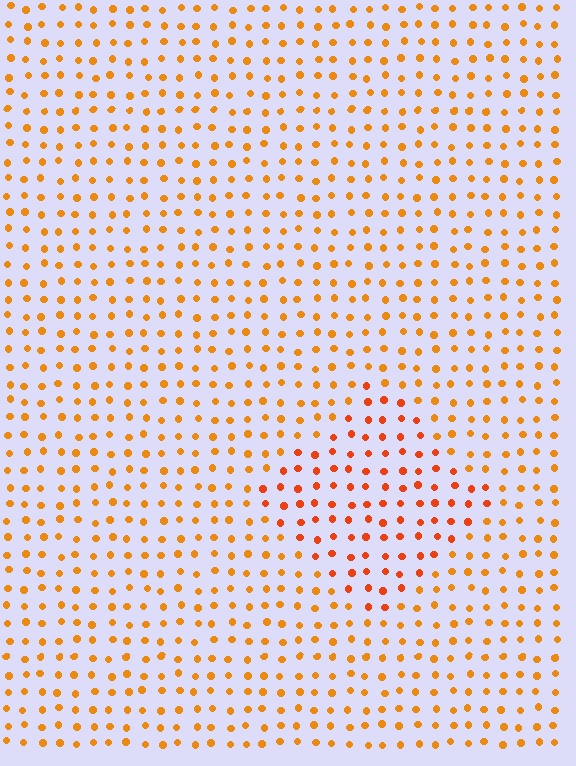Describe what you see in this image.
The image is filled with small orange elements in a uniform arrangement. A diamond-shaped region is visible where the elements are tinted to a slightly different hue, forming a subtle color boundary.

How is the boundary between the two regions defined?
The boundary is defined purely by a slight shift in hue (about 21 degrees). Spacing, size, and orientation are identical on both sides.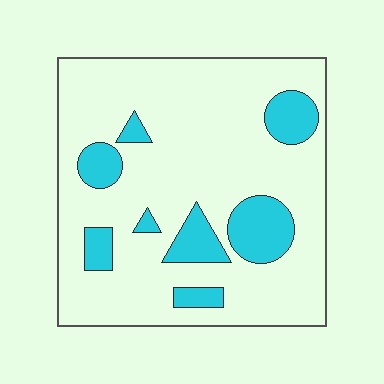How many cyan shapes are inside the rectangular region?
8.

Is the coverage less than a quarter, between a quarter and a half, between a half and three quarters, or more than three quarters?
Less than a quarter.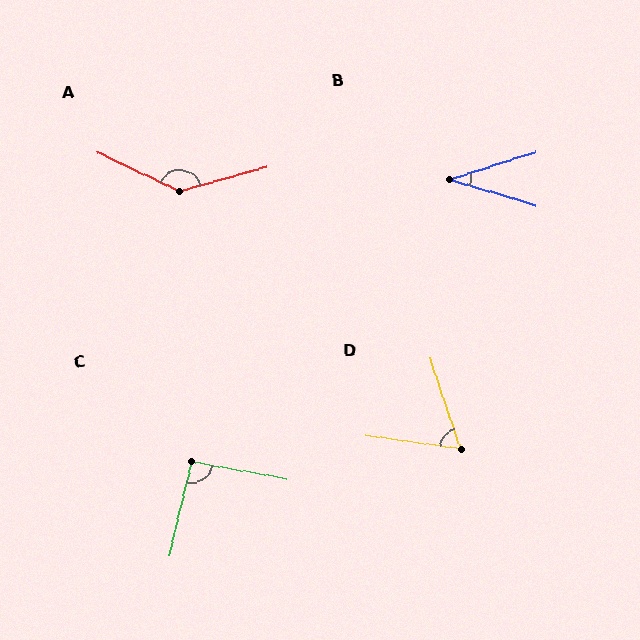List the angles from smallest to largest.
B (34°), D (63°), C (93°), A (139°).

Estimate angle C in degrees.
Approximately 93 degrees.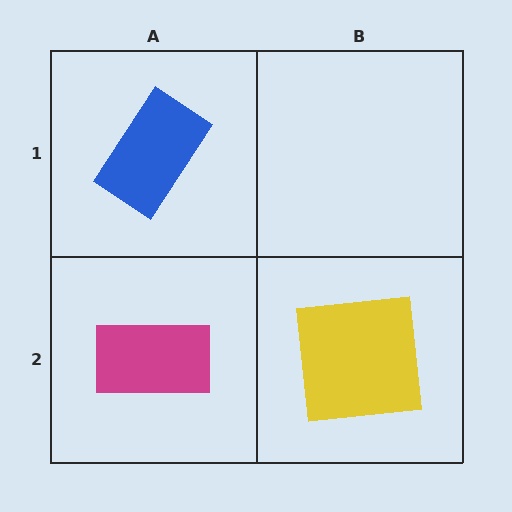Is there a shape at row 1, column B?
No, that cell is empty.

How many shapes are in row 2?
2 shapes.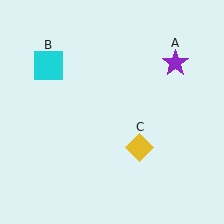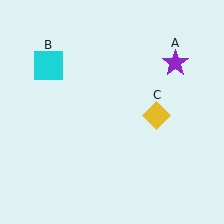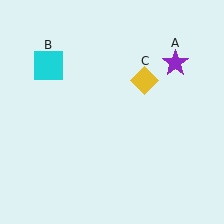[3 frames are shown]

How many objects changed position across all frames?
1 object changed position: yellow diamond (object C).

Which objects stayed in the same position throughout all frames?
Purple star (object A) and cyan square (object B) remained stationary.